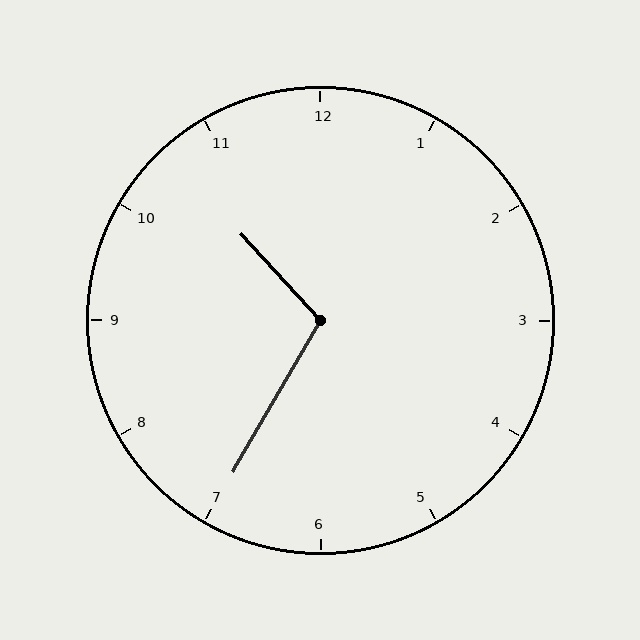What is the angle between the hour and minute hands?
Approximately 108 degrees.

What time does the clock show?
10:35.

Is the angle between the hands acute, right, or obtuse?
It is obtuse.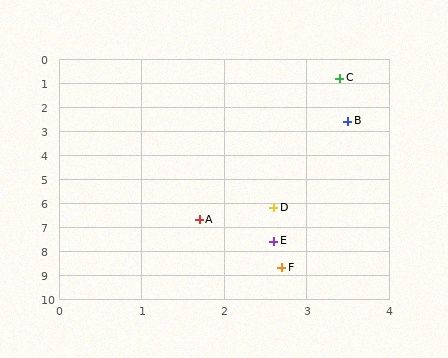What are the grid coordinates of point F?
Point F is at approximately (2.7, 8.7).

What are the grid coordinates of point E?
Point E is at approximately (2.6, 7.6).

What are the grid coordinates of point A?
Point A is at approximately (1.7, 6.7).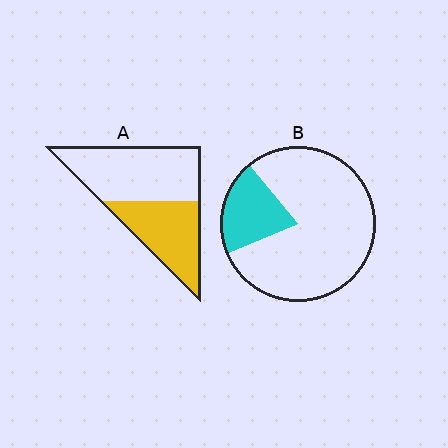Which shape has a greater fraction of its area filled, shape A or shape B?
Shape A.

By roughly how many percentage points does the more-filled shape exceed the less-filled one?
By roughly 20 percentage points (A over B).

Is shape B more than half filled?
No.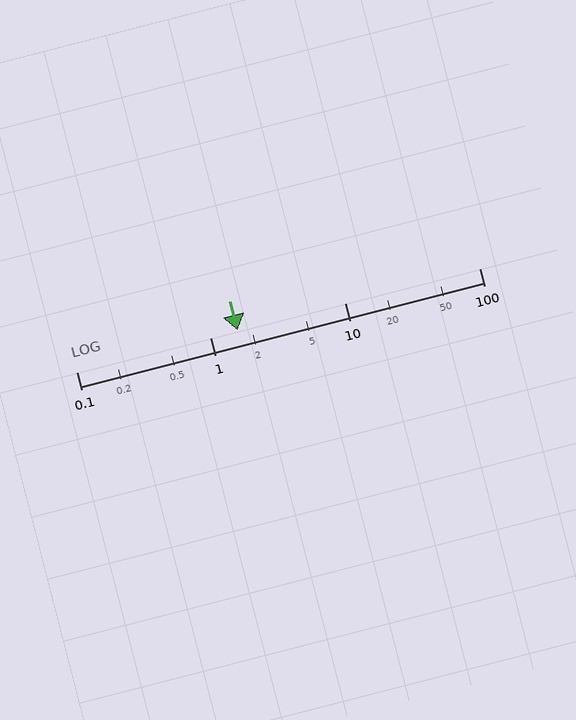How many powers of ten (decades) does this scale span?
The scale spans 3 decades, from 0.1 to 100.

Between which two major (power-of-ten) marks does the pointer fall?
The pointer is between 1 and 10.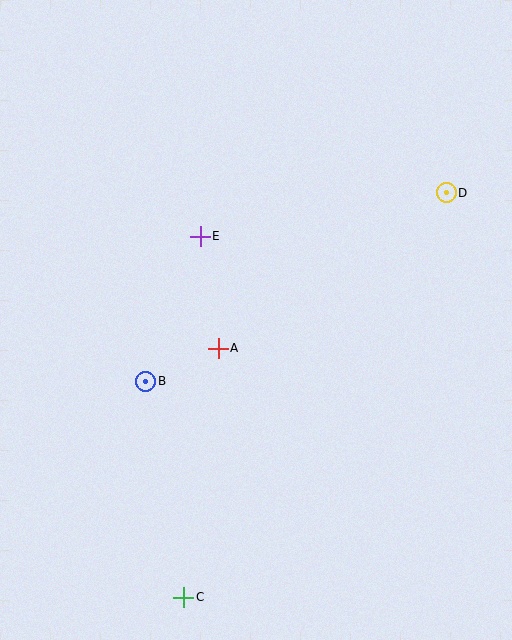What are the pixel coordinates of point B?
Point B is at (146, 381).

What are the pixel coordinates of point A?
Point A is at (218, 348).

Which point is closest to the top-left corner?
Point E is closest to the top-left corner.